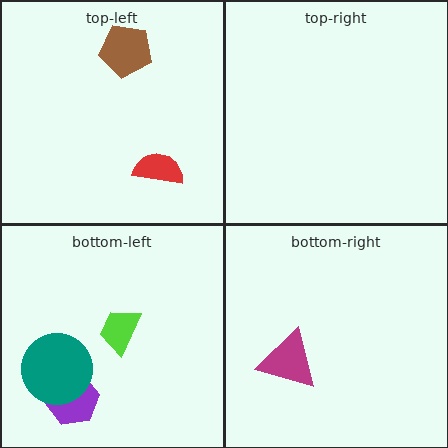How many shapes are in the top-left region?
2.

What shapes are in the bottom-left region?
The lime trapezoid, the purple hexagon, the teal circle.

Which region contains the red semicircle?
The top-left region.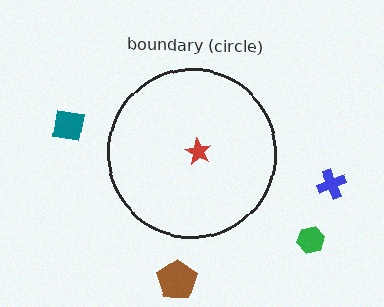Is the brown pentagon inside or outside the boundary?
Outside.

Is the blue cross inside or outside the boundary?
Outside.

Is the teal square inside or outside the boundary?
Outside.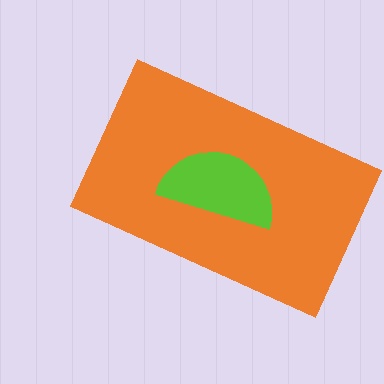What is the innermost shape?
The lime semicircle.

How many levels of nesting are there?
2.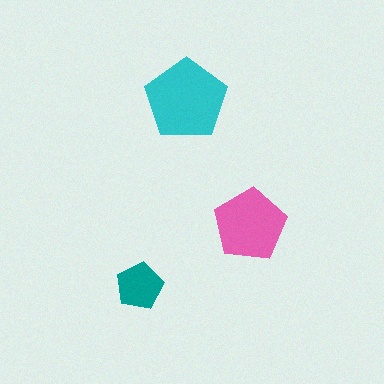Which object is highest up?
The cyan pentagon is topmost.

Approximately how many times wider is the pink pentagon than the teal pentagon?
About 1.5 times wider.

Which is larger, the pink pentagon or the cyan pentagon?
The cyan one.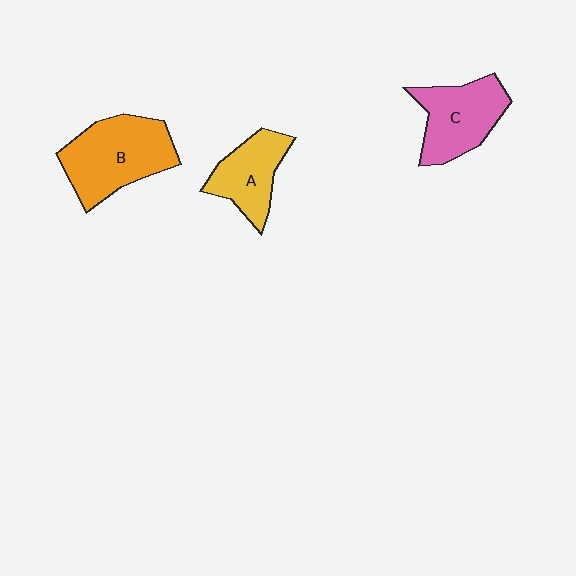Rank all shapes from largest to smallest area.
From largest to smallest: B (orange), C (pink), A (yellow).